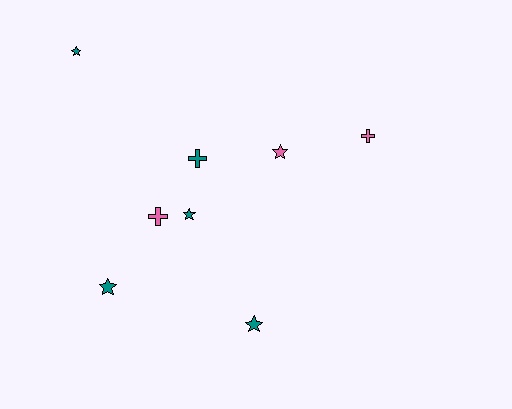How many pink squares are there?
There are no pink squares.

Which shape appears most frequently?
Star, with 5 objects.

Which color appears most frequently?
Teal, with 5 objects.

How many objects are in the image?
There are 8 objects.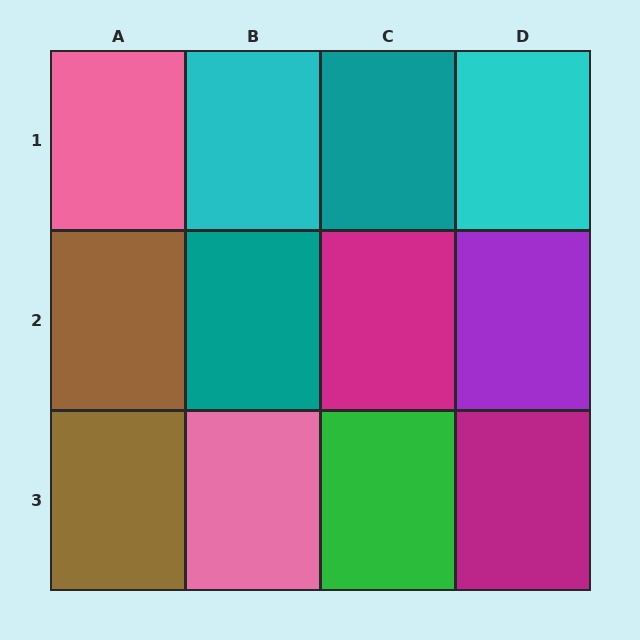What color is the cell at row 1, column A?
Pink.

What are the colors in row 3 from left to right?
Brown, pink, green, magenta.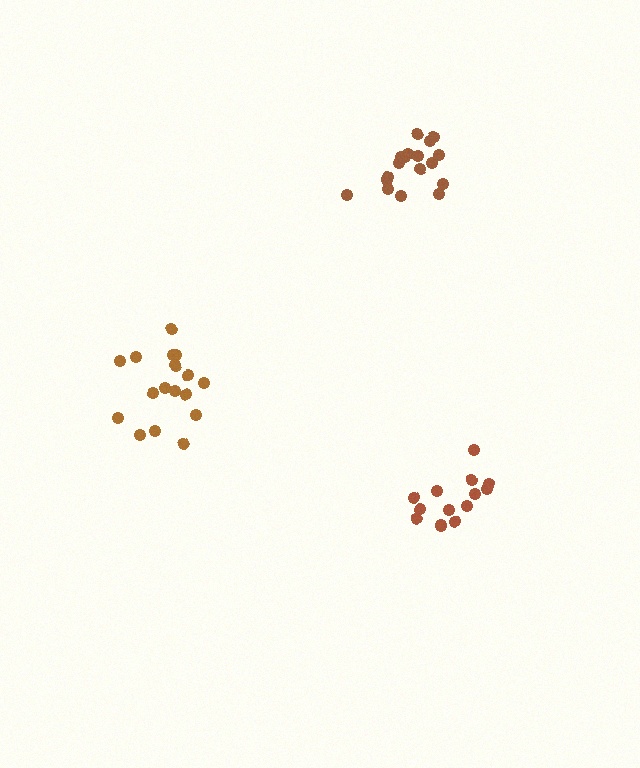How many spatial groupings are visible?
There are 3 spatial groupings.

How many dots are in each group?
Group 1: 17 dots, Group 2: 18 dots, Group 3: 13 dots (48 total).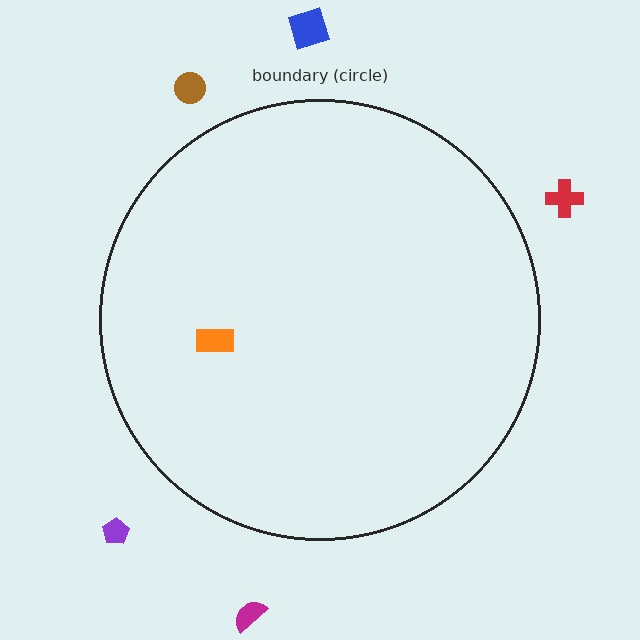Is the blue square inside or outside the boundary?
Outside.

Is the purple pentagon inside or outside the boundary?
Outside.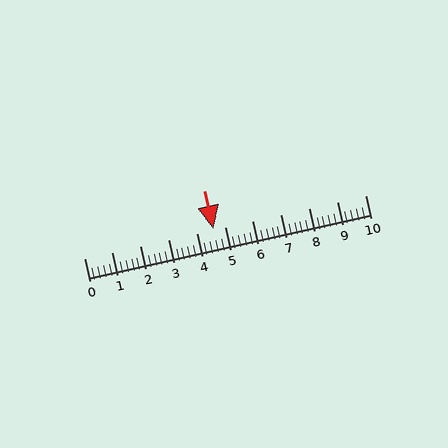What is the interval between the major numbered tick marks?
The major tick marks are spaced 1 units apart.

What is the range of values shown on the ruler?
The ruler shows values from 0 to 10.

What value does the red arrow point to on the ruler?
The red arrow points to approximately 4.6.